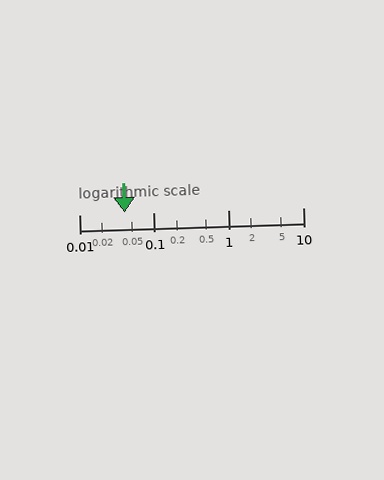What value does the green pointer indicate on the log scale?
The pointer indicates approximately 0.041.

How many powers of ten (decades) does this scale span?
The scale spans 3 decades, from 0.01 to 10.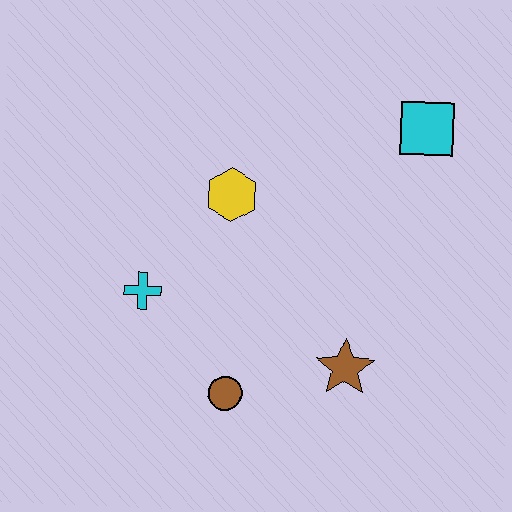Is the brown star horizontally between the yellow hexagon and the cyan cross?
No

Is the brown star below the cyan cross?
Yes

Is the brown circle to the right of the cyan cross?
Yes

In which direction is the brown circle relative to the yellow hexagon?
The brown circle is below the yellow hexagon.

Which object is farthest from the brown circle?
The cyan square is farthest from the brown circle.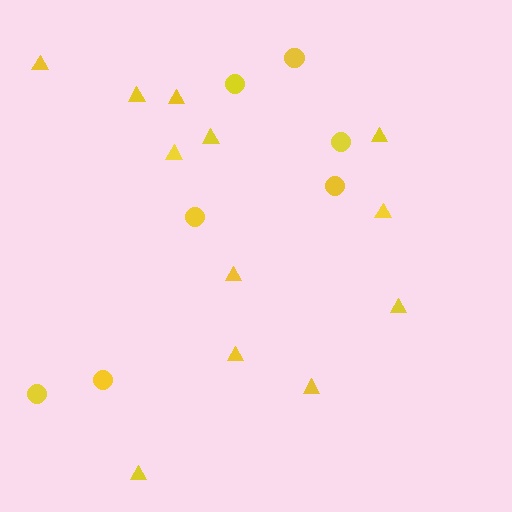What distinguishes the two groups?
There are 2 groups: one group of circles (7) and one group of triangles (12).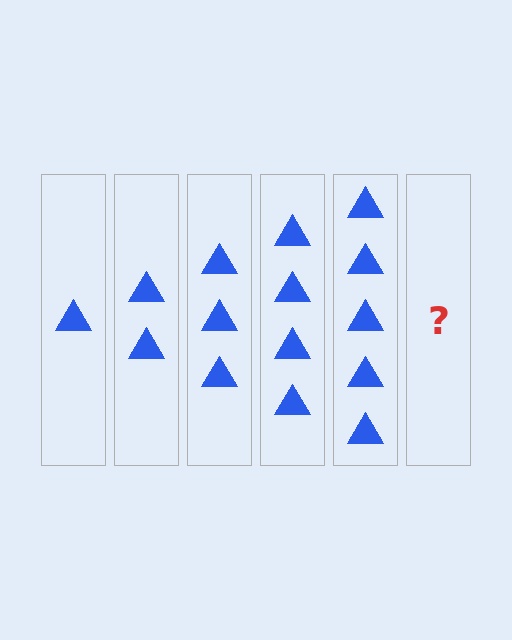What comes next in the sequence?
The next element should be 6 triangles.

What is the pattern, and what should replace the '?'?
The pattern is that each step adds one more triangle. The '?' should be 6 triangles.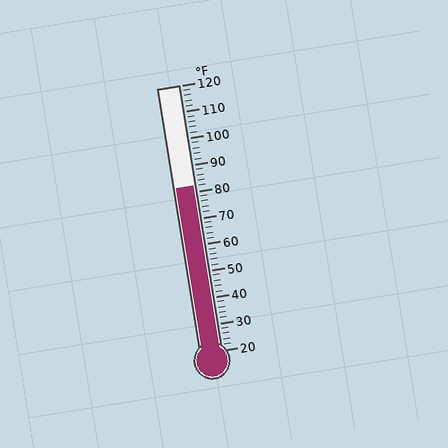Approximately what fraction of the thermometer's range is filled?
The thermometer is filled to approximately 60% of its range.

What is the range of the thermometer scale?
The thermometer scale ranges from 20°F to 120°F.